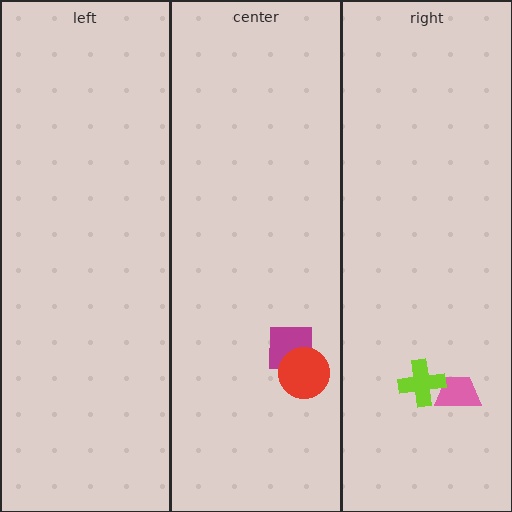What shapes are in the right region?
The pink trapezoid, the lime cross.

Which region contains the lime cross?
The right region.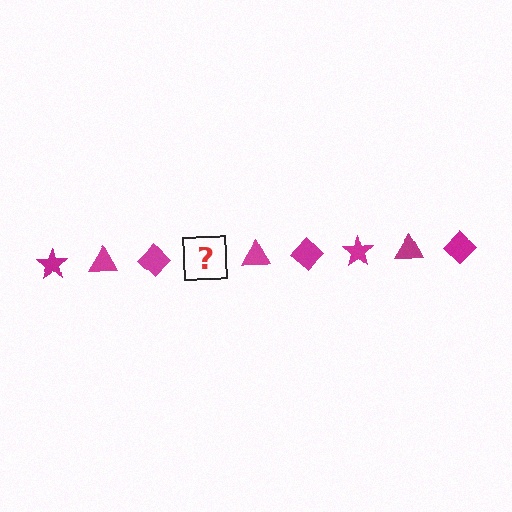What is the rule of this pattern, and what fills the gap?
The rule is that the pattern cycles through star, triangle, diamond shapes in magenta. The gap should be filled with a magenta star.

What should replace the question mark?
The question mark should be replaced with a magenta star.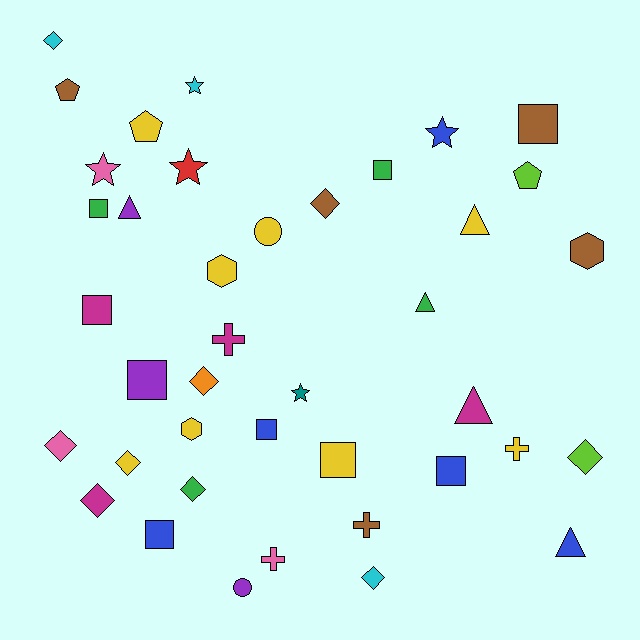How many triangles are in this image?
There are 5 triangles.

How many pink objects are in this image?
There are 3 pink objects.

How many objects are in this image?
There are 40 objects.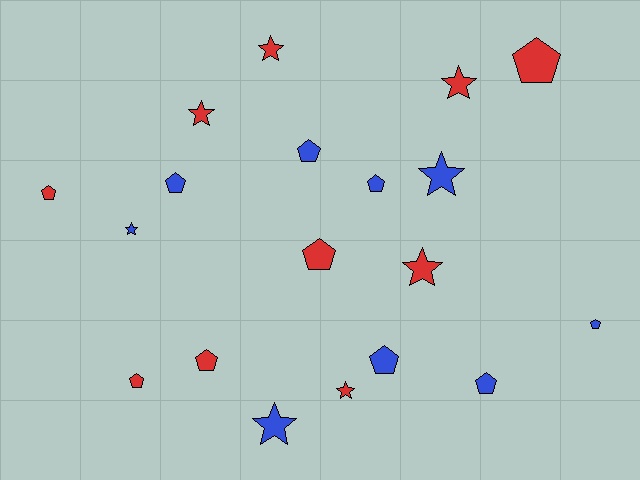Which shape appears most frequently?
Pentagon, with 11 objects.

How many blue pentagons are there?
There are 6 blue pentagons.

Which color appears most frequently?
Red, with 10 objects.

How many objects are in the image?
There are 19 objects.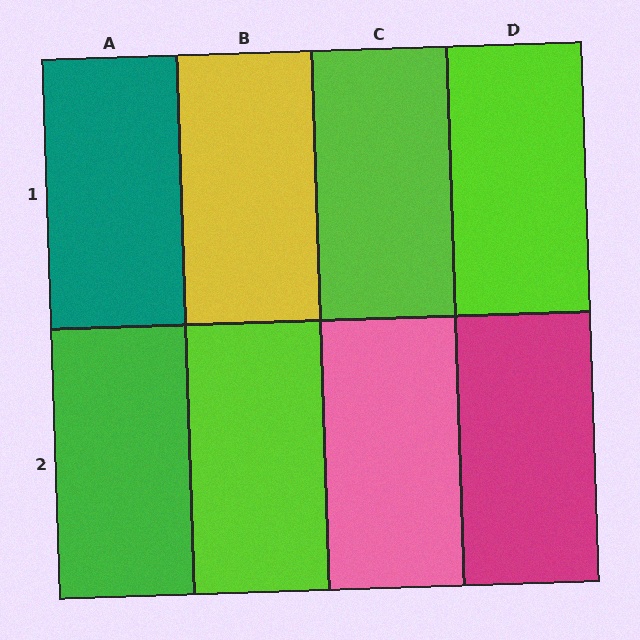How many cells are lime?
3 cells are lime.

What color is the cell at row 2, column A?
Green.